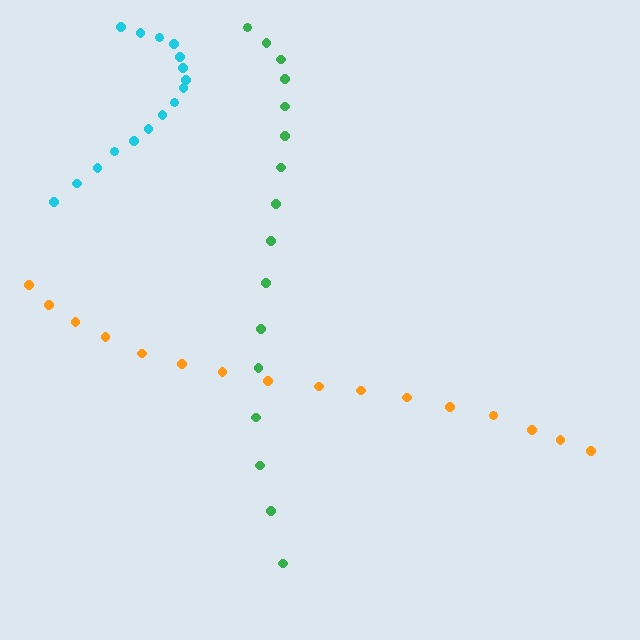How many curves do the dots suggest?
There are 3 distinct paths.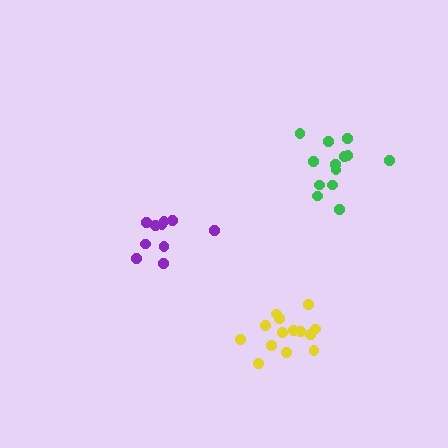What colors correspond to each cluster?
The clusters are colored: yellow, green, purple.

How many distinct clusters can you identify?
There are 3 distinct clusters.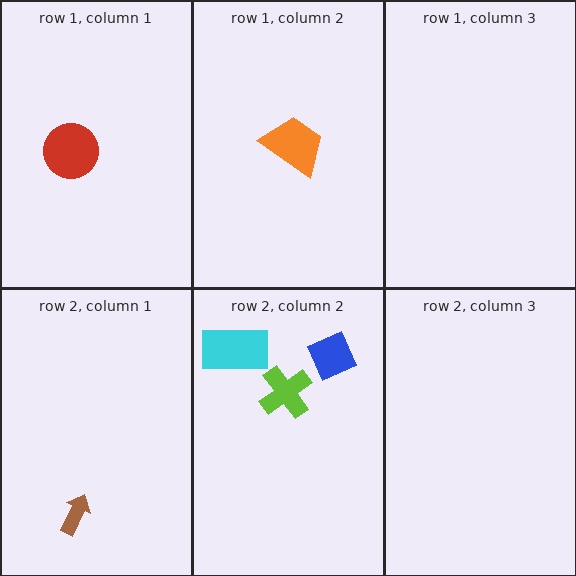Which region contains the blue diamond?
The row 2, column 2 region.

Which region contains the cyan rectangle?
The row 2, column 2 region.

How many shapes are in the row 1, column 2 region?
1.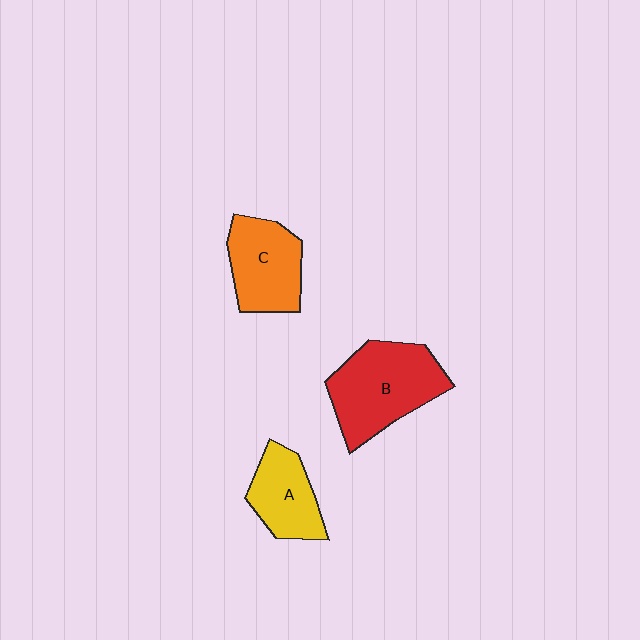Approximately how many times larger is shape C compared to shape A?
Approximately 1.2 times.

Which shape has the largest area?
Shape B (red).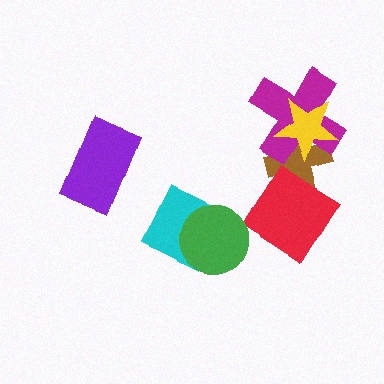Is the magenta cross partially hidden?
Yes, it is partially covered by another shape.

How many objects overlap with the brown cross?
3 objects overlap with the brown cross.